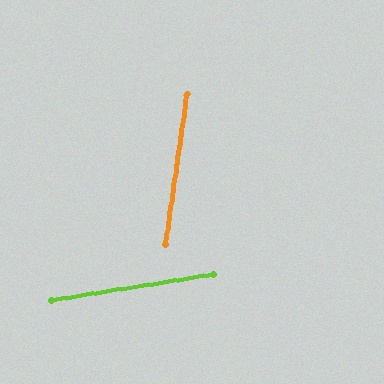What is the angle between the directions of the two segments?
Approximately 73 degrees.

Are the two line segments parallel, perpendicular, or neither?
Neither parallel nor perpendicular — they differ by about 73°.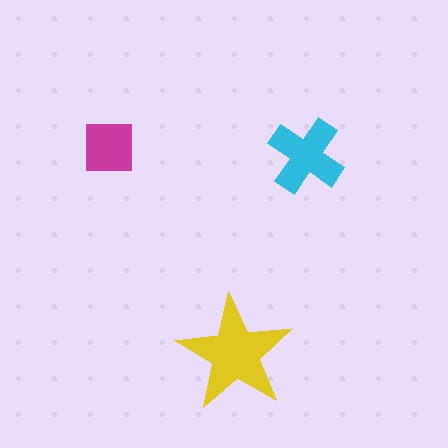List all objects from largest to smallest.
The yellow star, the cyan cross, the magenta square.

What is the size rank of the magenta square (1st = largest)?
3rd.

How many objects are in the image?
There are 3 objects in the image.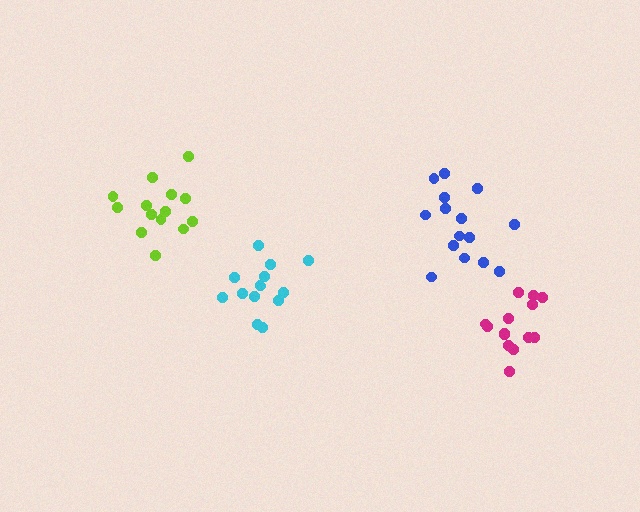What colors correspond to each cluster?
The clusters are colored: blue, cyan, magenta, lime.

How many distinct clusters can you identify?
There are 4 distinct clusters.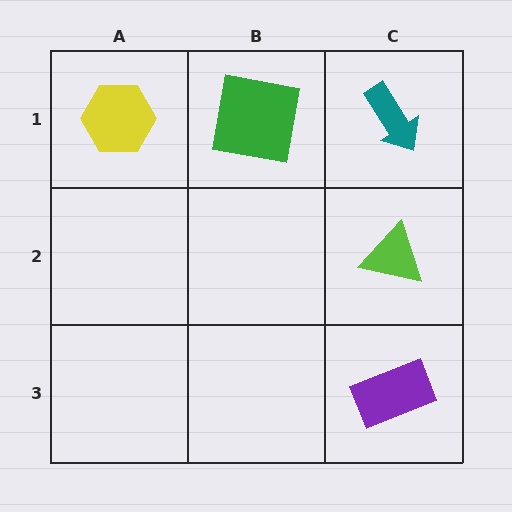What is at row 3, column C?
A purple rectangle.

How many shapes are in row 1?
3 shapes.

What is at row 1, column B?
A green square.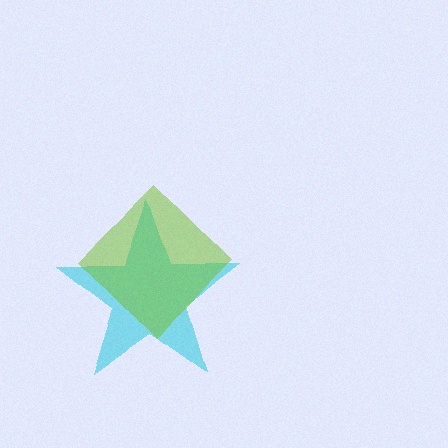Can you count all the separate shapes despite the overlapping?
Yes, there are 2 separate shapes.